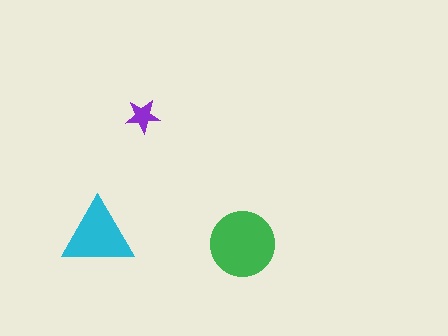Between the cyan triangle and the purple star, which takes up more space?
The cyan triangle.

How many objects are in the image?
There are 3 objects in the image.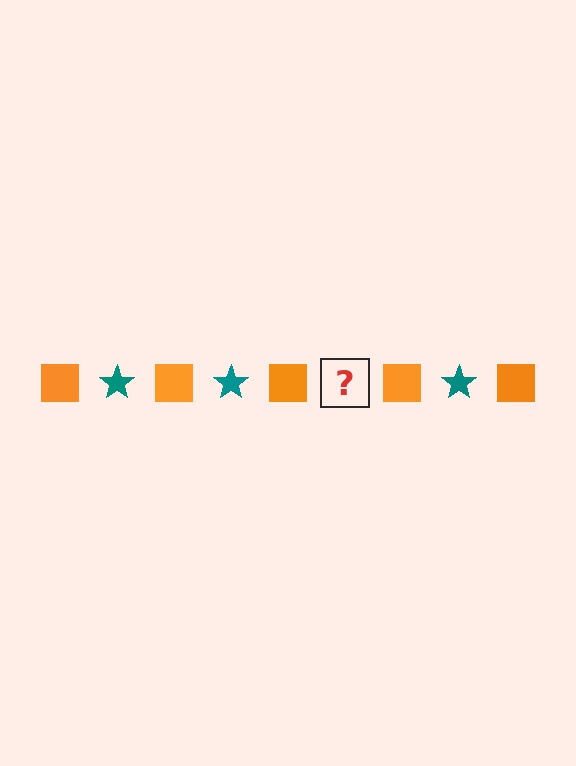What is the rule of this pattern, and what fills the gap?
The rule is that the pattern alternates between orange square and teal star. The gap should be filled with a teal star.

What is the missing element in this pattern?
The missing element is a teal star.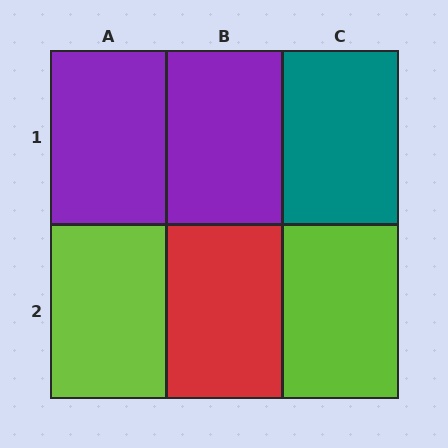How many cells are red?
1 cell is red.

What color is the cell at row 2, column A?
Lime.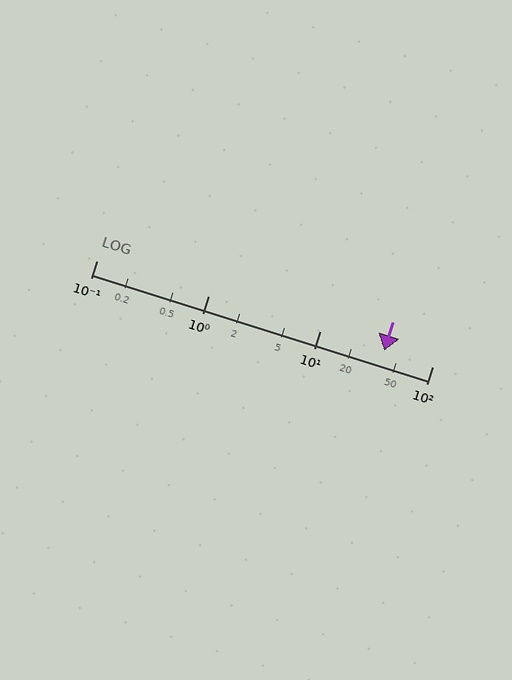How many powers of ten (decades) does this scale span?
The scale spans 3 decades, from 0.1 to 100.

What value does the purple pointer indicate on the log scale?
The pointer indicates approximately 37.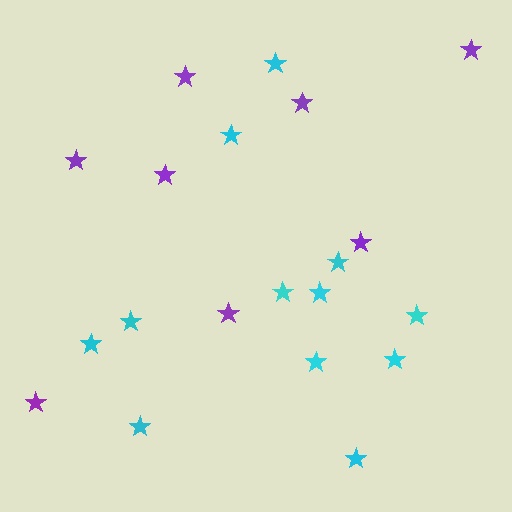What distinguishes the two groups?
There are 2 groups: one group of purple stars (8) and one group of cyan stars (12).